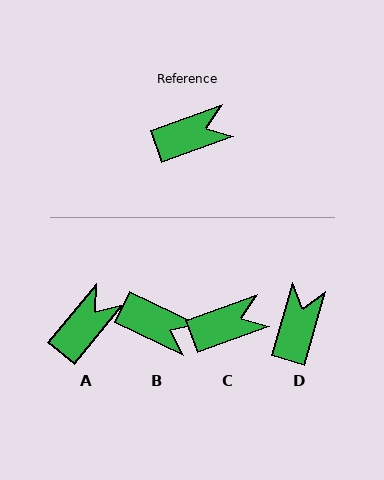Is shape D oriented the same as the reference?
No, it is off by about 55 degrees.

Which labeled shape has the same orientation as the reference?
C.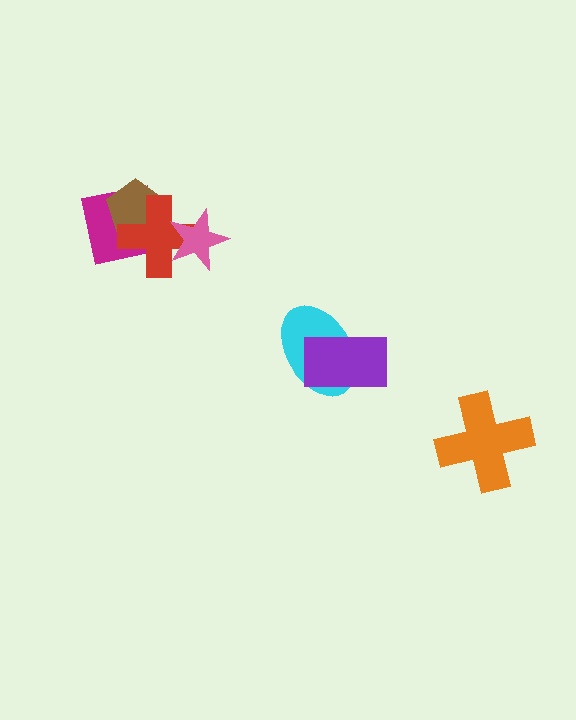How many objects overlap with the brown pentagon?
2 objects overlap with the brown pentagon.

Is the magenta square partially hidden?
Yes, it is partially covered by another shape.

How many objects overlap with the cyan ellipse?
1 object overlaps with the cyan ellipse.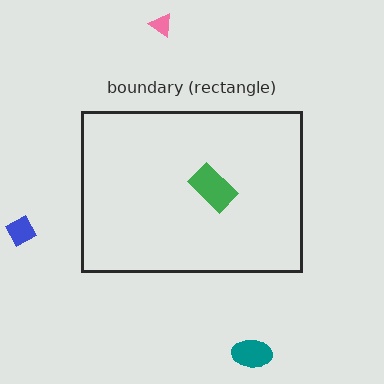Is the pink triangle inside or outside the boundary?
Outside.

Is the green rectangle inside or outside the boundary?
Inside.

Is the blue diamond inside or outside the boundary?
Outside.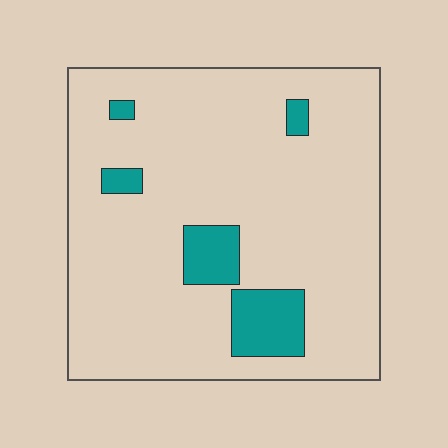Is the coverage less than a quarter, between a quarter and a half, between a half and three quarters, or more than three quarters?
Less than a quarter.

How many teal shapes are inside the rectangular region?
5.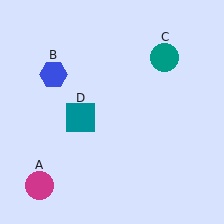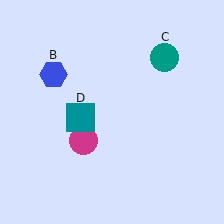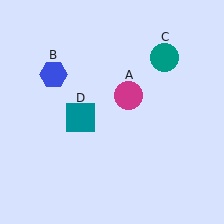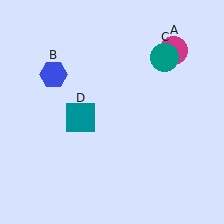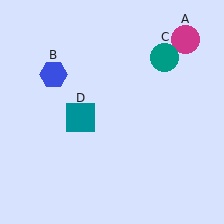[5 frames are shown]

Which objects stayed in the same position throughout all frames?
Blue hexagon (object B) and teal circle (object C) and teal square (object D) remained stationary.